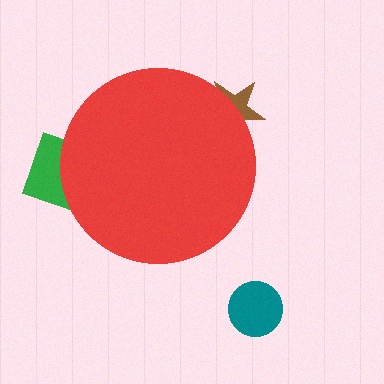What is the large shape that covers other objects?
A red circle.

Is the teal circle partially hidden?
No, the teal circle is fully visible.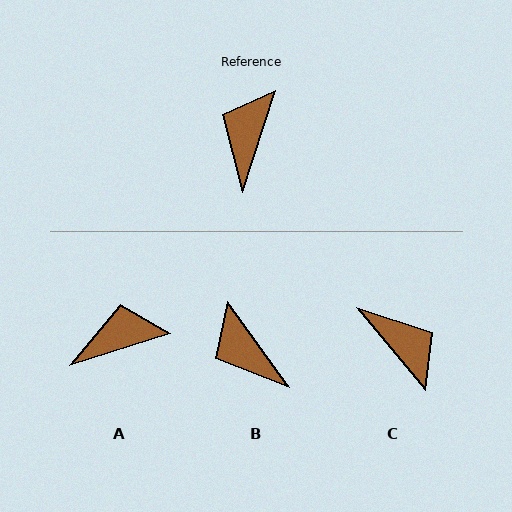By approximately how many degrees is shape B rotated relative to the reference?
Approximately 54 degrees counter-clockwise.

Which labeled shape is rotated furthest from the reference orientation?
C, about 122 degrees away.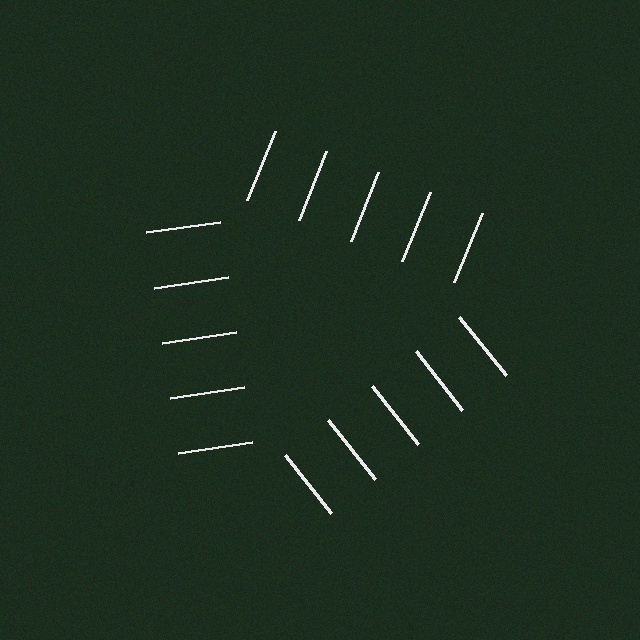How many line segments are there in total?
15 — 5 along each of the 3 edges.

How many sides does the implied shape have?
3 sides — the line-ends trace a triangle.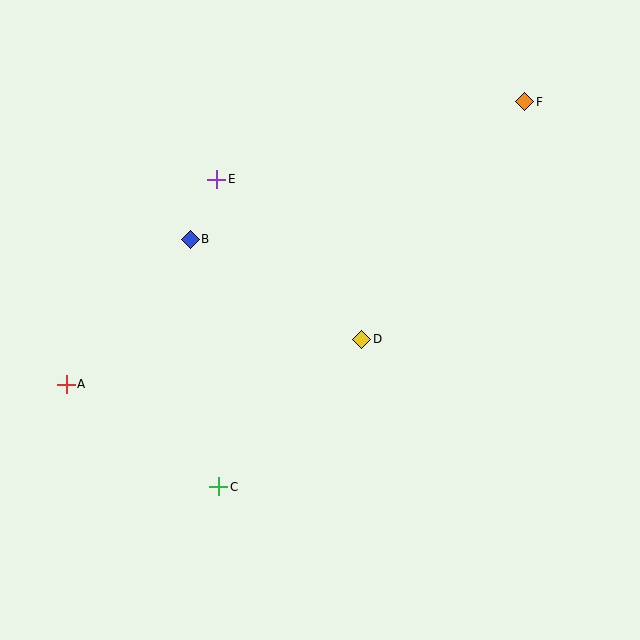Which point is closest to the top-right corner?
Point F is closest to the top-right corner.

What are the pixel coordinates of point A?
Point A is at (66, 384).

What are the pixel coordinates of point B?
Point B is at (190, 239).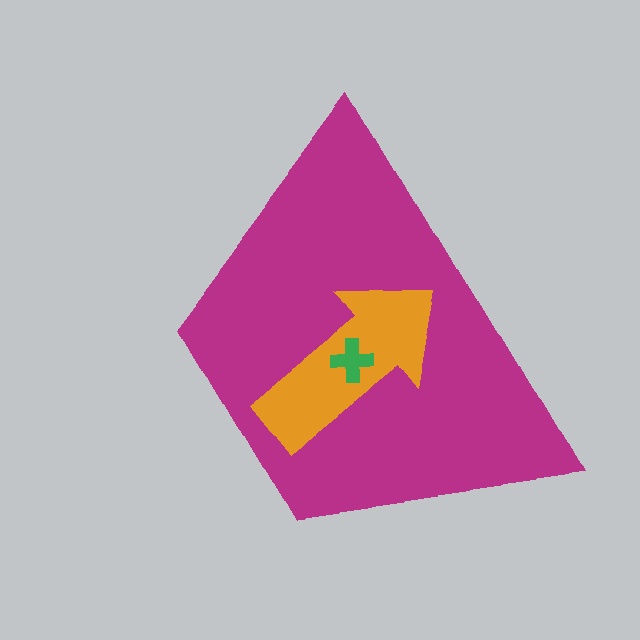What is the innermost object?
The green cross.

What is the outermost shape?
The magenta trapezoid.